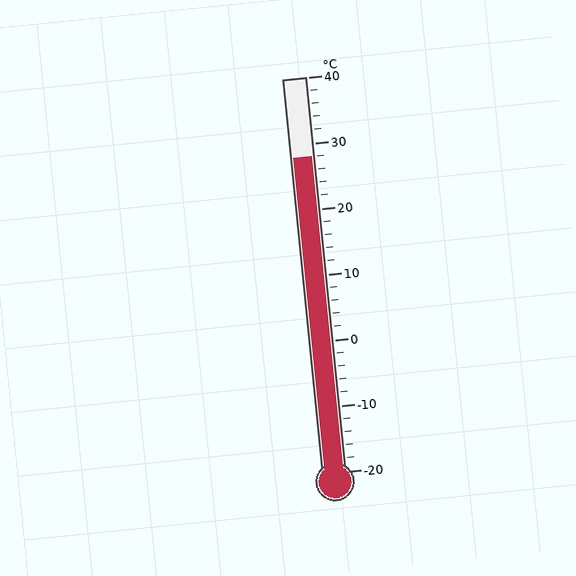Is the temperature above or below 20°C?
The temperature is above 20°C.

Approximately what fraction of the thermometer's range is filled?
The thermometer is filled to approximately 80% of its range.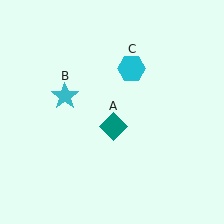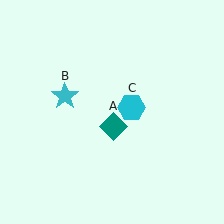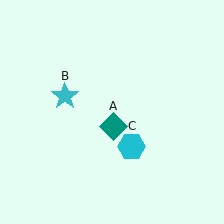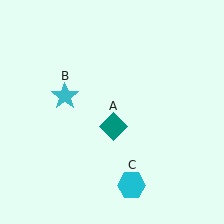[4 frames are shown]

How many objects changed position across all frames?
1 object changed position: cyan hexagon (object C).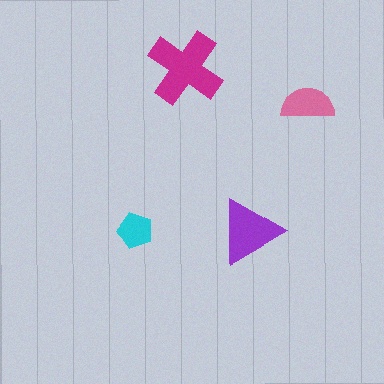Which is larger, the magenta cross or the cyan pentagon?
The magenta cross.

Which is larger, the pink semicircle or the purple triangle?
The purple triangle.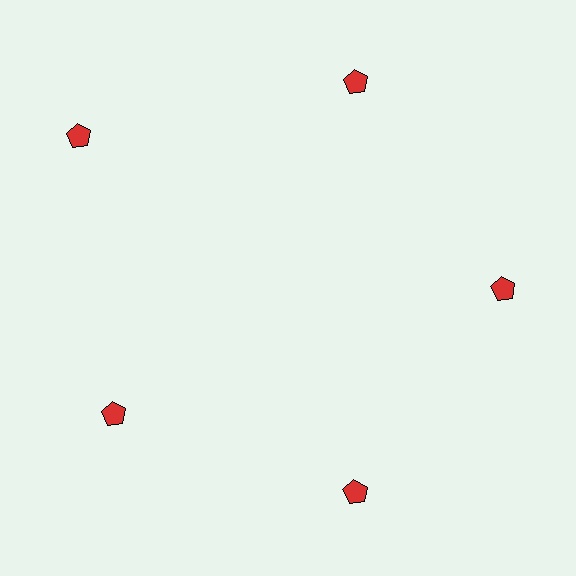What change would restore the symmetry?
The symmetry would be restored by moving it inward, back onto the ring so that all 5 pentagons sit at equal angles and equal distance from the center.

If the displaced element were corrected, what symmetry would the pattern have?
It would have 5-fold rotational symmetry — the pattern would map onto itself every 72 degrees.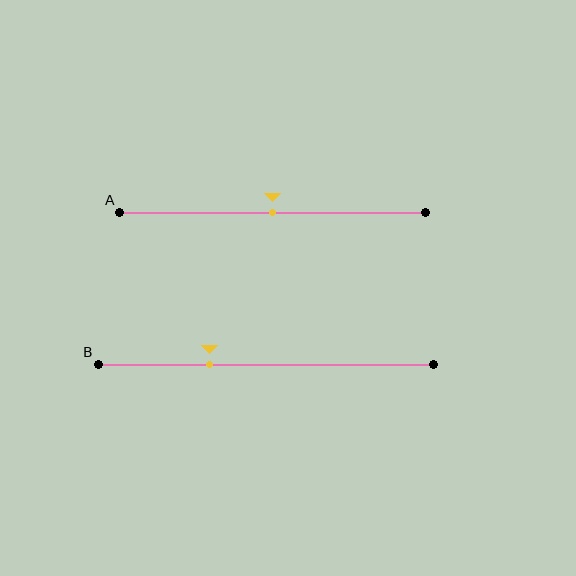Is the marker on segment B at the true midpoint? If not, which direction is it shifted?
No, the marker on segment B is shifted to the left by about 17% of the segment length.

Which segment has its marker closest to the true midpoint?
Segment A has its marker closest to the true midpoint.